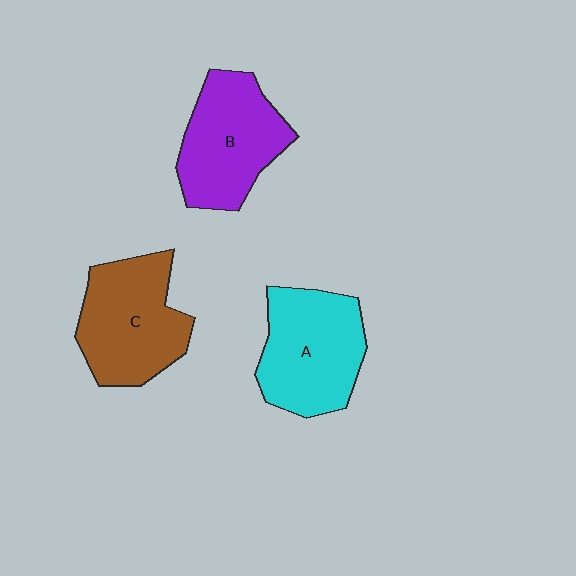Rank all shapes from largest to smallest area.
From largest to smallest: C (brown), A (cyan), B (purple).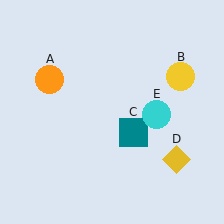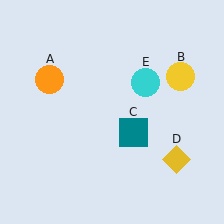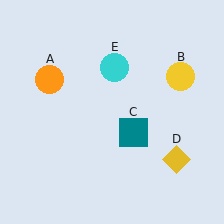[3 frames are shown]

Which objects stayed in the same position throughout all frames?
Orange circle (object A) and yellow circle (object B) and teal square (object C) and yellow diamond (object D) remained stationary.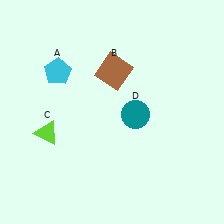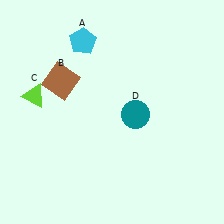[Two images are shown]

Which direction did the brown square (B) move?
The brown square (B) moved left.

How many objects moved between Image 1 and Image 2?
3 objects moved between the two images.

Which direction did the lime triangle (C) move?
The lime triangle (C) moved up.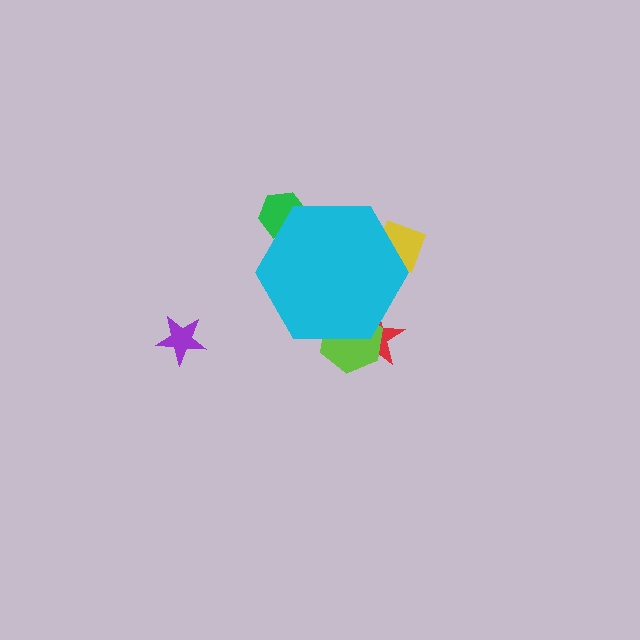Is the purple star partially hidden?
No, the purple star is fully visible.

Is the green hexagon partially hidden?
Yes, the green hexagon is partially hidden behind the cyan hexagon.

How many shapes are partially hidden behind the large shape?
4 shapes are partially hidden.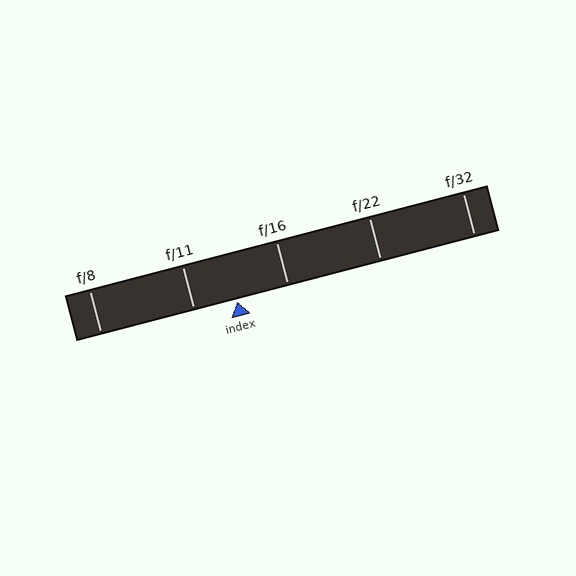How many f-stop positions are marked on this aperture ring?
There are 5 f-stop positions marked.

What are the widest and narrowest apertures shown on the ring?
The widest aperture shown is f/8 and the narrowest is f/32.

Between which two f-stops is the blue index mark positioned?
The index mark is between f/11 and f/16.